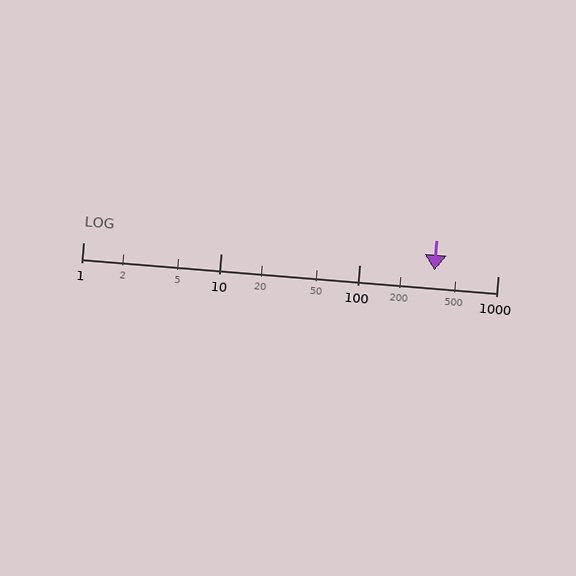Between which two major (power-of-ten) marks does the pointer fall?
The pointer is between 100 and 1000.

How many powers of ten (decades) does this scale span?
The scale spans 3 decades, from 1 to 1000.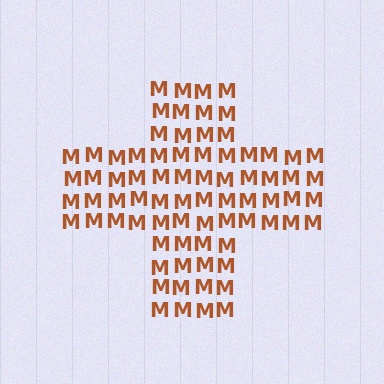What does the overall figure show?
The overall figure shows a cross.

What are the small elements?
The small elements are letter M's.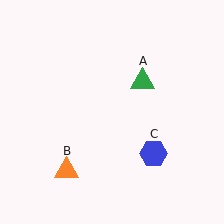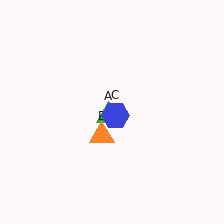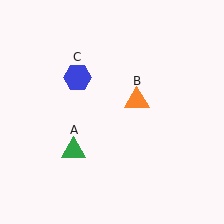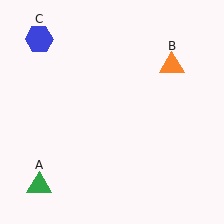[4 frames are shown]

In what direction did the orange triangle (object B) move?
The orange triangle (object B) moved up and to the right.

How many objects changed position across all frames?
3 objects changed position: green triangle (object A), orange triangle (object B), blue hexagon (object C).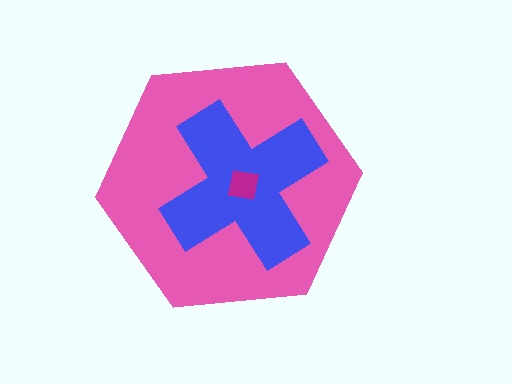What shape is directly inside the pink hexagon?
The blue cross.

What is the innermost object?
The magenta square.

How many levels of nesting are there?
3.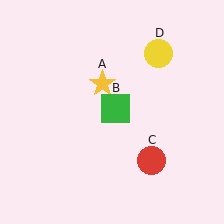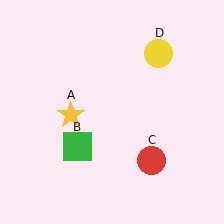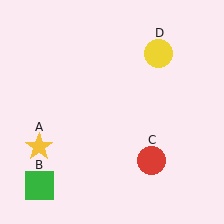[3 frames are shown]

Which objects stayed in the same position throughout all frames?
Red circle (object C) and yellow circle (object D) remained stationary.